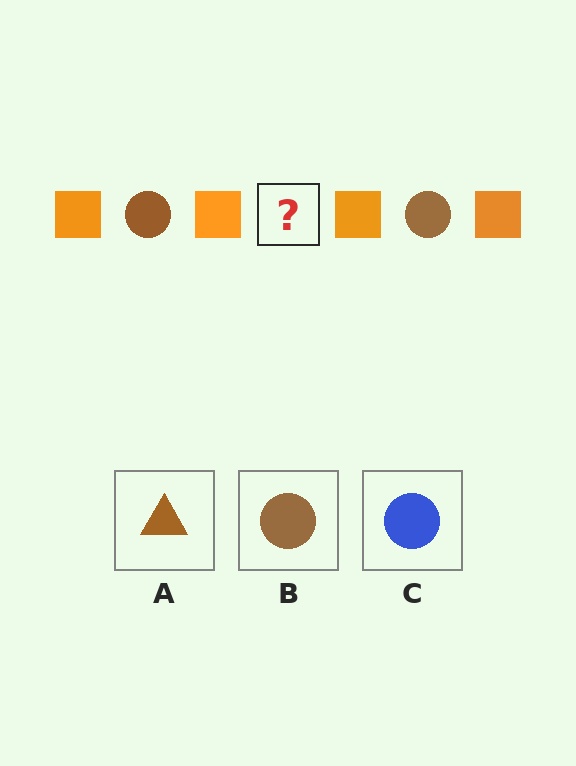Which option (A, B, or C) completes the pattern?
B.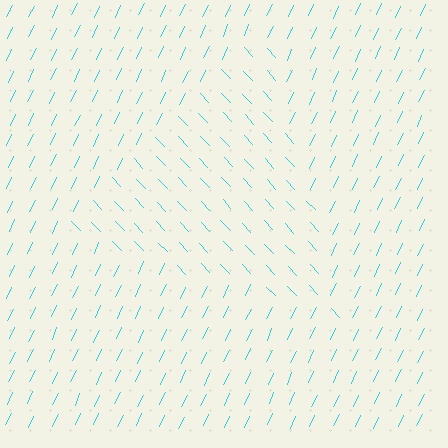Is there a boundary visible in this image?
Yes, there is a texture boundary formed by a change in line orientation.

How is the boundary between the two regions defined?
The boundary is defined purely by a change in line orientation (approximately 68 degrees difference). All lines are the same color and thickness.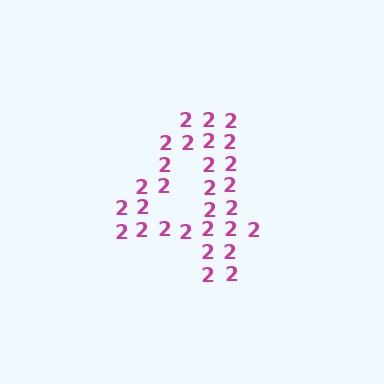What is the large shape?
The large shape is the digit 4.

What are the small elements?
The small elements are digit 2's.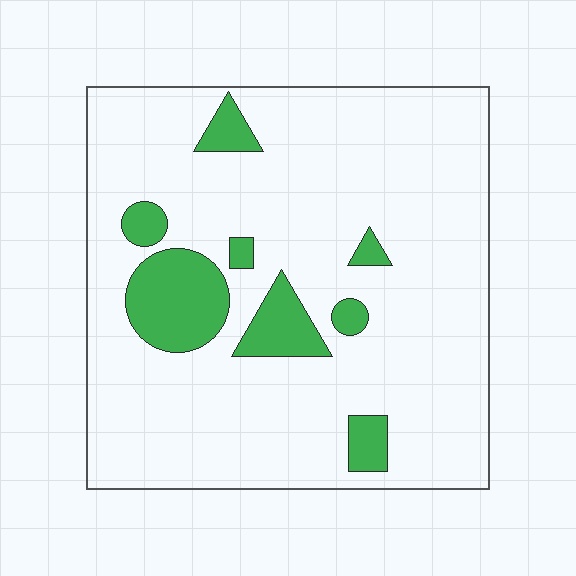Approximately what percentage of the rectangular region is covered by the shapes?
Approximately 15%.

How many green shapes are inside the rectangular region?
8.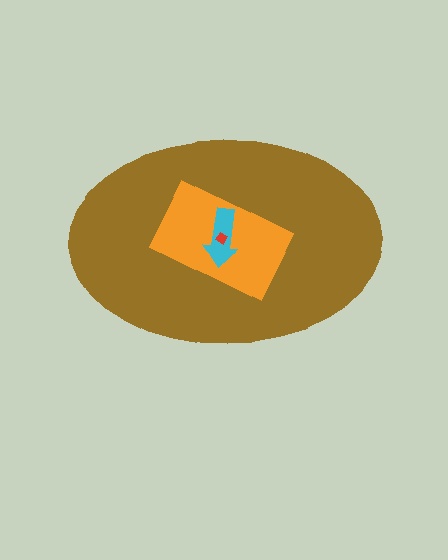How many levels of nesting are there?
4.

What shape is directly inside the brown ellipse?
The orange rectangle.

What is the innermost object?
The red diamond.